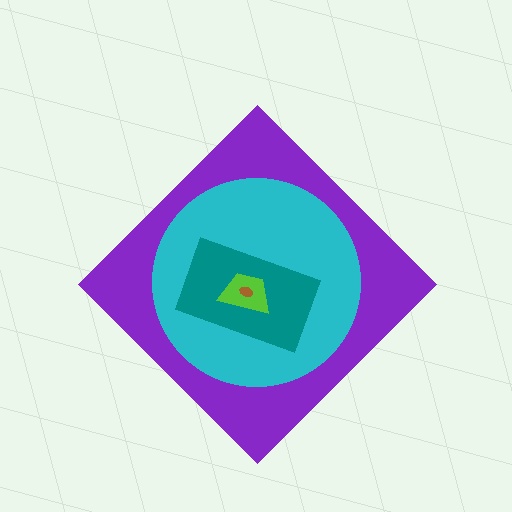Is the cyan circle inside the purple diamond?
Yes.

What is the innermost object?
The brown ellipse.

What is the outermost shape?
The purple diamond.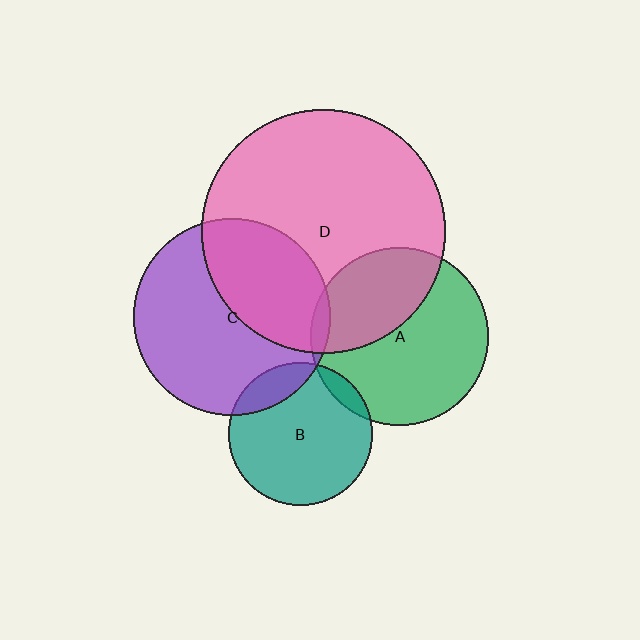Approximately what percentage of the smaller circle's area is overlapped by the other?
Approximately 15%.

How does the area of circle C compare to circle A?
Approximately 1.2 times.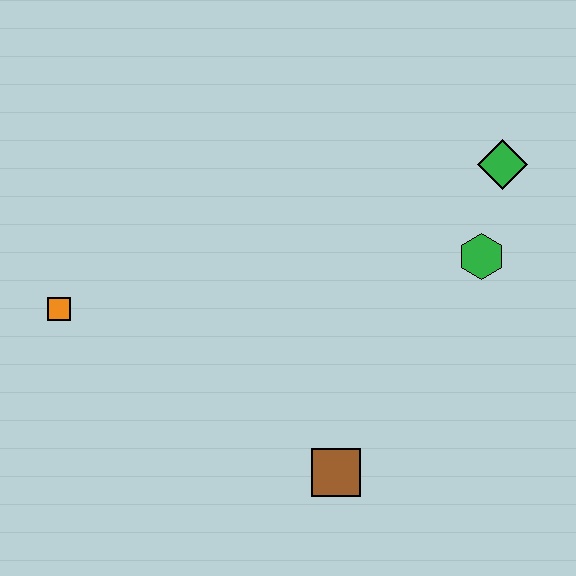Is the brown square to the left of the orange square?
No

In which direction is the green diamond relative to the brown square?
The green diamond is above the brown square.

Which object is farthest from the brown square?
The green diamond is farthest from the brown square.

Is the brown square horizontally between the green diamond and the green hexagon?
No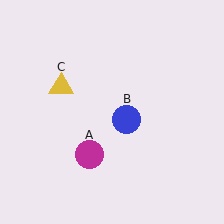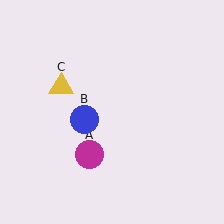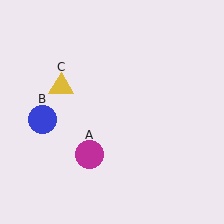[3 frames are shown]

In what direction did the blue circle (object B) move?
The blue circle (object B) moved left.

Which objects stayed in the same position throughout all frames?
Magenta circle (object A) and yellow triangle (object C) remained stationary.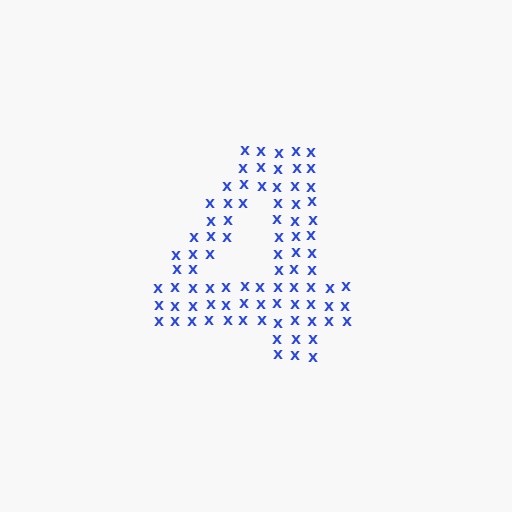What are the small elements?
The small elements are letter X's.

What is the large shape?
The large shape is the digit 4.